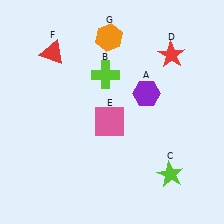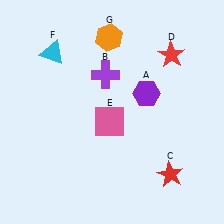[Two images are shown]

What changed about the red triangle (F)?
In Image 1, F is red. In Image 2, it changed to cyan.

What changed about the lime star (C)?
In Image 1, C is lime. In Image 2, it changed to red.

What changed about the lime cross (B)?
In Image 1, B is lime. In Image 2, it changed to purple.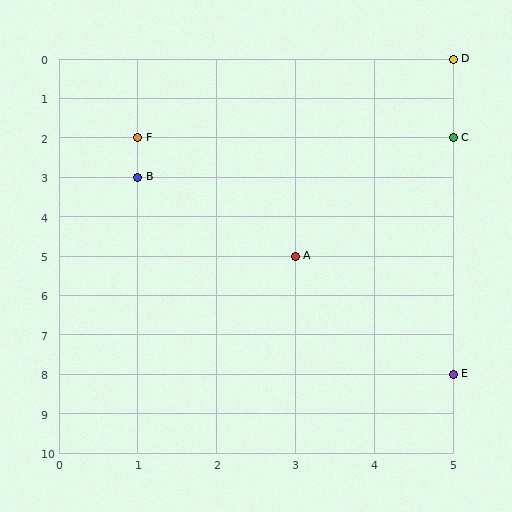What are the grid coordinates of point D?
Point D is at grid coordinates (5, 0).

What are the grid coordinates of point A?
Point A is at grid coordinates (3, 5).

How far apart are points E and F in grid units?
Points E and F are 4 columns and 6 rows apart (about 7.2 grid units diagonally).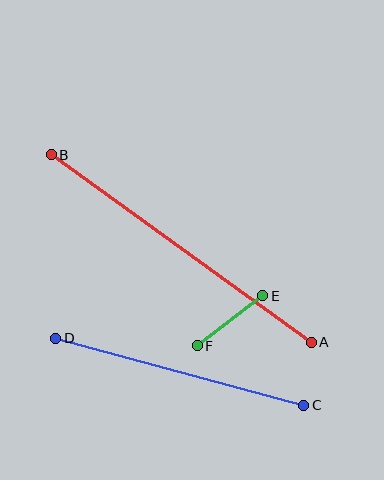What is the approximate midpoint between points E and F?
The midpoint is at approximately (230, 321) pixels.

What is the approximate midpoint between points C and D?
The midpoint is at approximately (180, 372) pixels.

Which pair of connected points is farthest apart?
Points A and B are farthest apart.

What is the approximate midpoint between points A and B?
The midpoint is at approximately (181, 248) pixels.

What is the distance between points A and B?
The distance is approximately 321 pixels.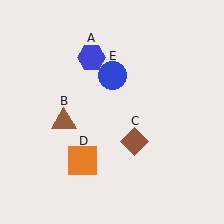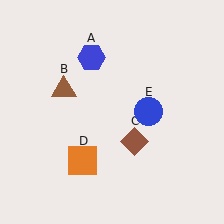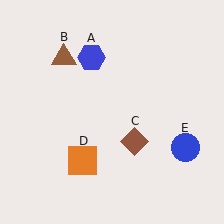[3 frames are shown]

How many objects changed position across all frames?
2 objects changed position: brown triangle (object B), blue circle (object E).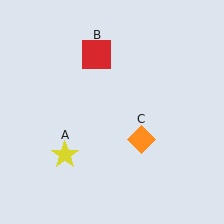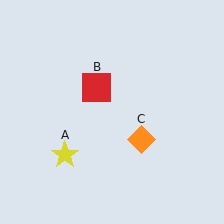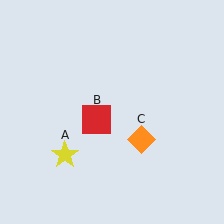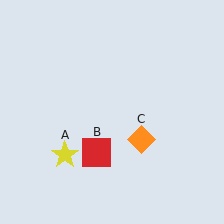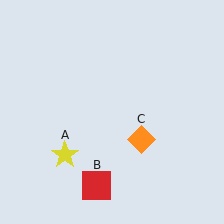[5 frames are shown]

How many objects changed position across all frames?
1 object changed position: red square (object B).